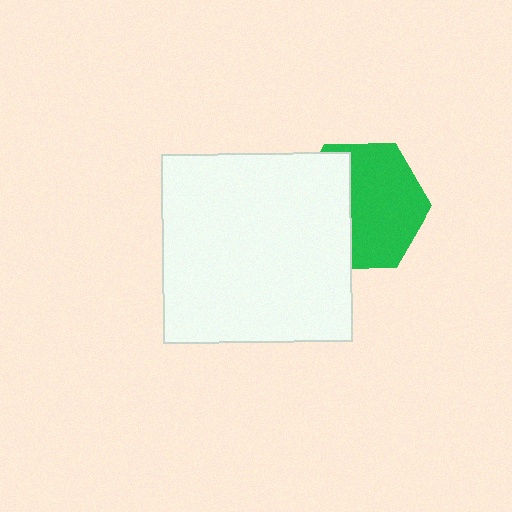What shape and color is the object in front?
The object in front is a white square.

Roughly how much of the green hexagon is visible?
About half of it is visible (roughly 61%).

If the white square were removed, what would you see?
You would see the complete green hexagon.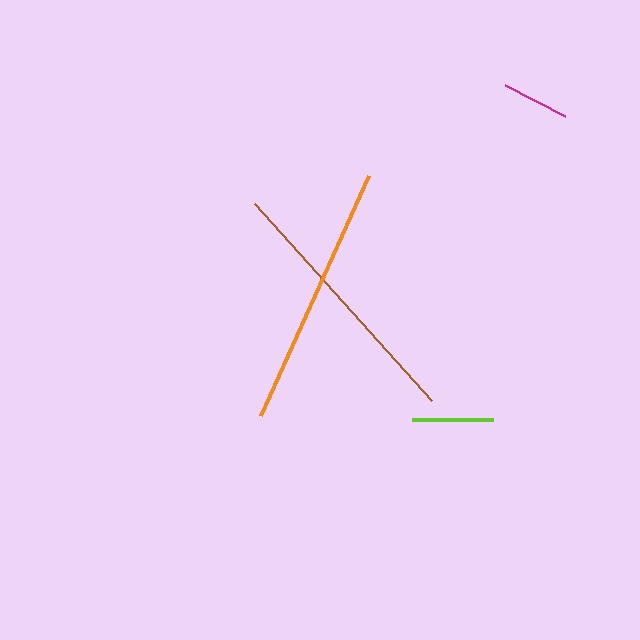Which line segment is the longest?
The brown line is the longest at approximately 265 pixels.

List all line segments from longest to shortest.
From longest to shortest: brown, orange, lime, magenta.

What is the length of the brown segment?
The brown segment is approximately 265 pixels long.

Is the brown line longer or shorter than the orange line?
The brown line is longer than the orange line.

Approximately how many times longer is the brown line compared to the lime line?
The brown line is approximately 3.3 times the length of the lime line.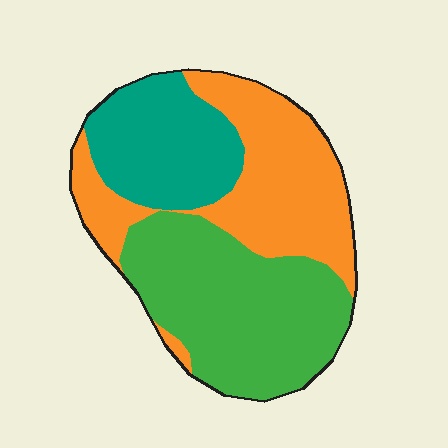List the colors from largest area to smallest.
From largest to smallest: green, orange, teal.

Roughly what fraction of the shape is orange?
Orange takes up between a quarter and a half of the shape.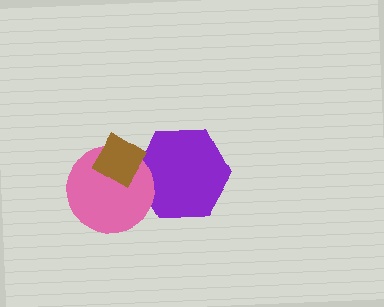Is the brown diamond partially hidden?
No, no other shape covers it.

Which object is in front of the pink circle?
The brown diamond is in front of the pink circle.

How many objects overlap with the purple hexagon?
2 objects overlap with the purple hexagon.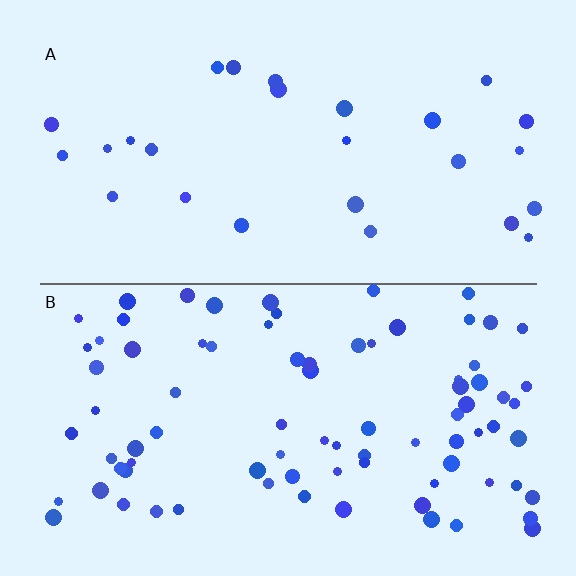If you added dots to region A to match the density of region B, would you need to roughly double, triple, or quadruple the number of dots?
Approximately triple.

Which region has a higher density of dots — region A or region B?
B (the bottom).